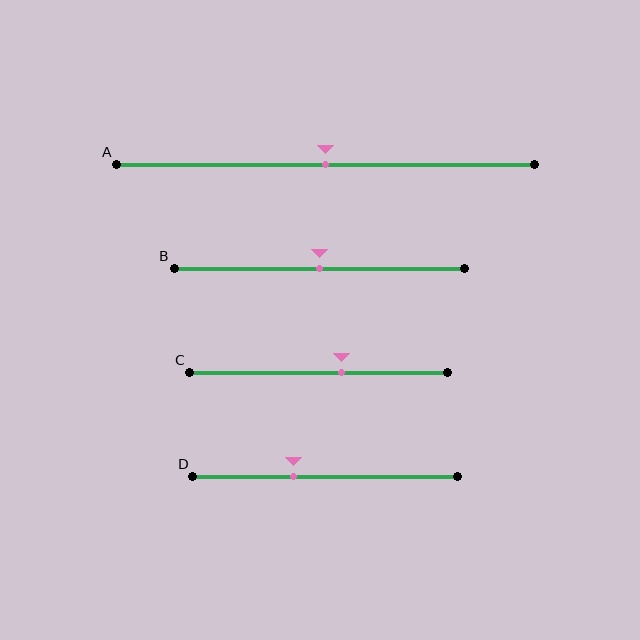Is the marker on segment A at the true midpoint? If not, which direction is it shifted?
Yes, the marker on segment A is at the true midpoint.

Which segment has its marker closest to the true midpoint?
Segment A has its marker closest to the true midpoint.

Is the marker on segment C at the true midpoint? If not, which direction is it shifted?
No, the marker on segment C is shifted to the right by about 9% of the segment length.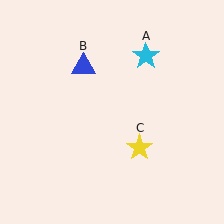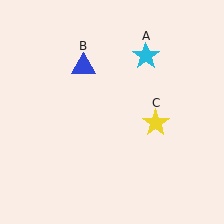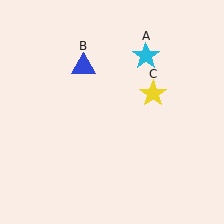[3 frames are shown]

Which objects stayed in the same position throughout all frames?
Cyan star (object A) and blue triangle (object B) remained stationary.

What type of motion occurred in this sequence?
The yellow star (object C) rotated counterclockwise around the center of the scene.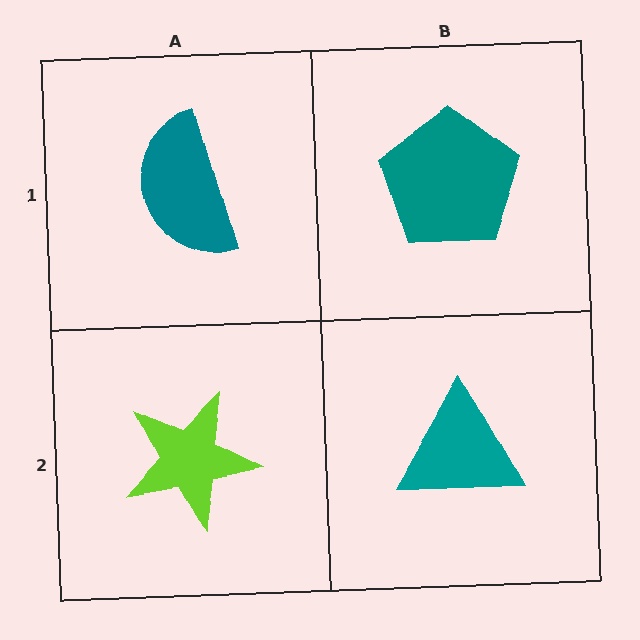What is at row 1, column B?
A teal pentagon.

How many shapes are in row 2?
2 shapes.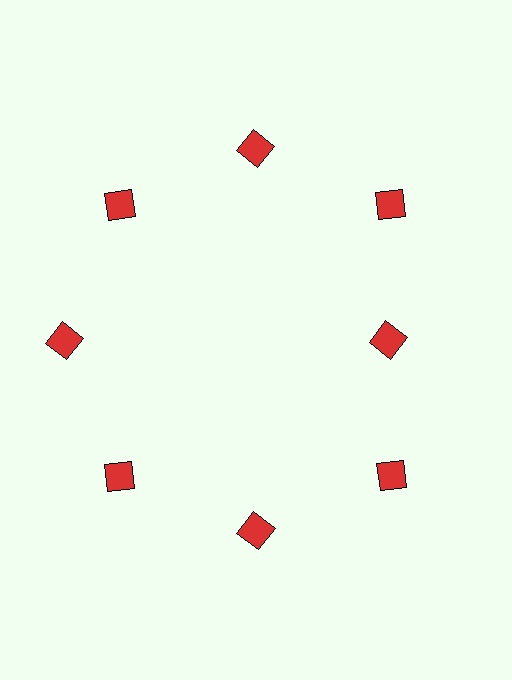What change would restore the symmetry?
The symmetry would be restored by moving it outward, back onto the ring so that all 8 squares sit at equal angles and equal distance from the center.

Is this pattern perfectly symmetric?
No. The 8 red squares are arranged in a ring, but one element near the 3 o'clock position is pulled inward toward the center, breaking the 8-fold rotational symmetry.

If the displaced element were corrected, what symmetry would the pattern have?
It would have 8-fold rotational symmetry — the pattern would map onto itself every 45 degrees.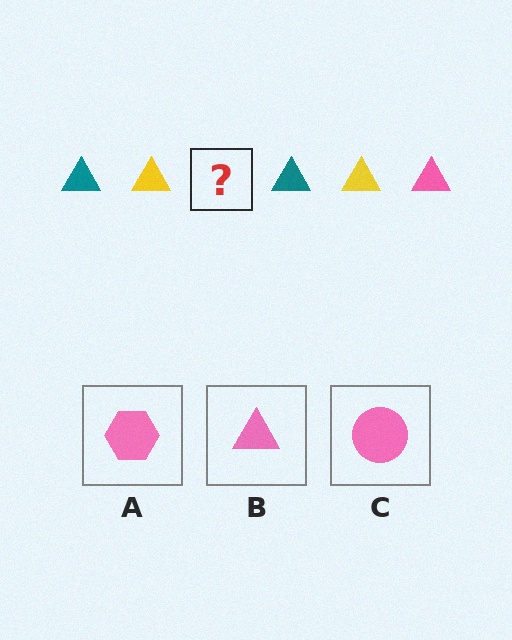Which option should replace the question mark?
Option B.